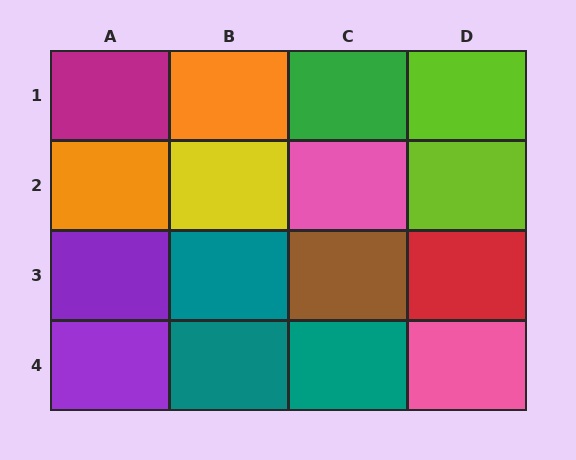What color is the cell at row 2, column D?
Lime.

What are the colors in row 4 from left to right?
Purple, teal, teal, pink.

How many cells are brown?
1 cell is brown.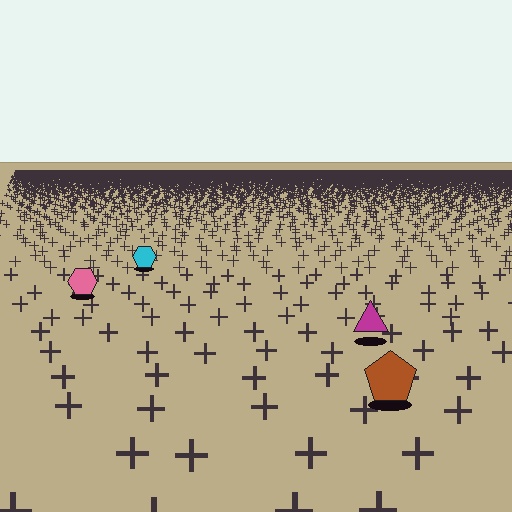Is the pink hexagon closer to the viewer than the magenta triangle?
No. The magenta triangle is closer — you can tell from the texture gradient: the ground texture is coarser near it.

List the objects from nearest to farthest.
From nearest to farthest: the brown pentagon, the magenta triangle, the pink hexagon, the cyan hexagon.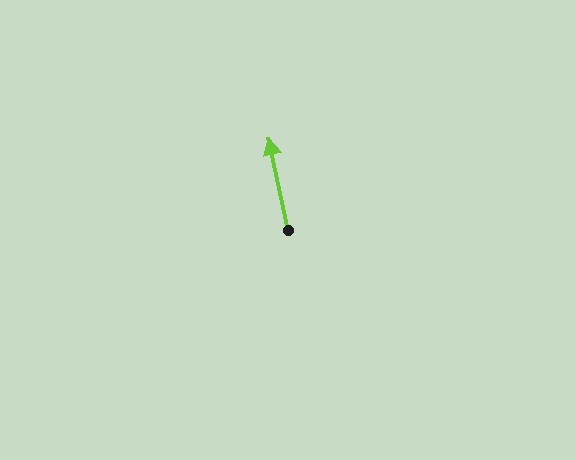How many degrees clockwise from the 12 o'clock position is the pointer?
Approximately 348 degrees.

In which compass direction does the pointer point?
North.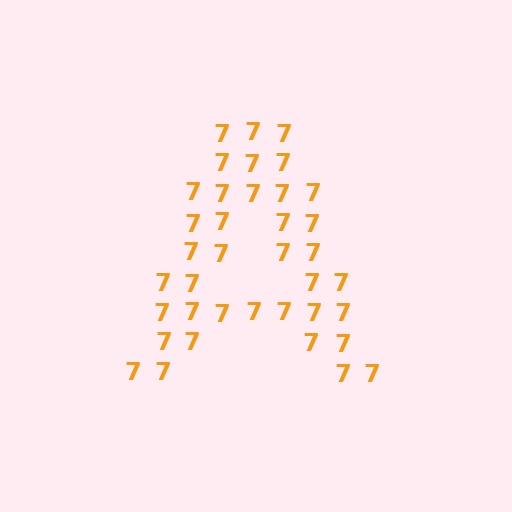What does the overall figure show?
The overall figure shows the letter A.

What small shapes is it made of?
It is made of small digit 7's.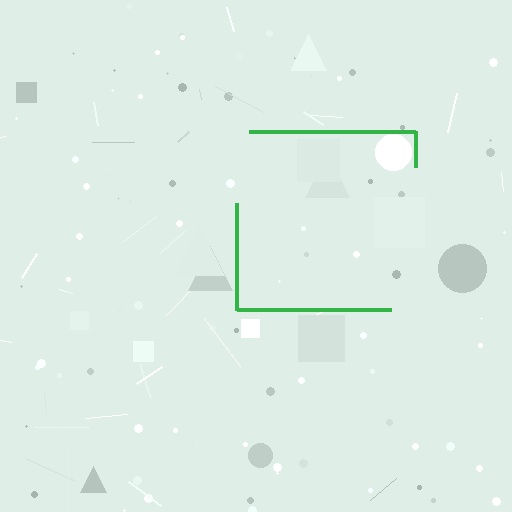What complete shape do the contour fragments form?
The contour fragments form a square.